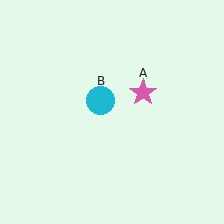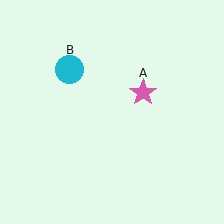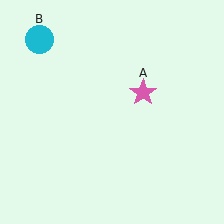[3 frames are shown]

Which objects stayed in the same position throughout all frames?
Pink star (object A) remained stationary.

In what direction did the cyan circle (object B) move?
The cyan circle (object B) moved up and to the left.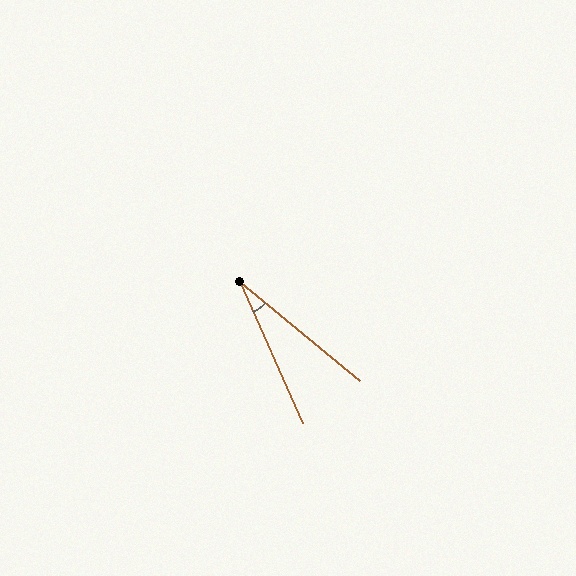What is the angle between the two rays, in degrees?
Approximately 27 degrees.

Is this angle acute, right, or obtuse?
It is acute.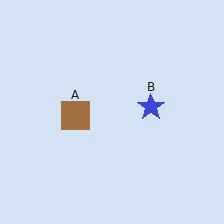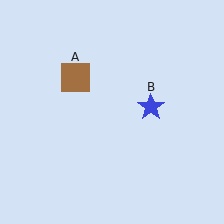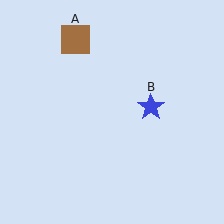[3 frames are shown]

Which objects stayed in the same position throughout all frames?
Blue star (object B) remained stationary.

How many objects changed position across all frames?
1 object changed position: brown square (object A).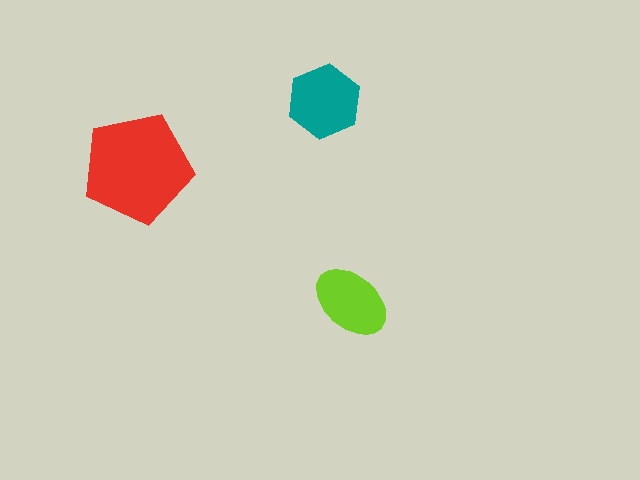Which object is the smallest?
The lime ellipse.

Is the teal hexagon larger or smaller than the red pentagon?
Smaller.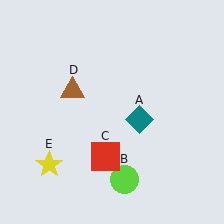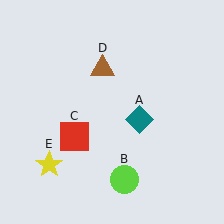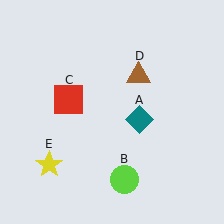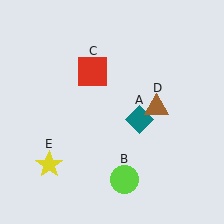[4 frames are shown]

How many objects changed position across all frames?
2 objects changed position: red square (object C), brown triangle (object D).